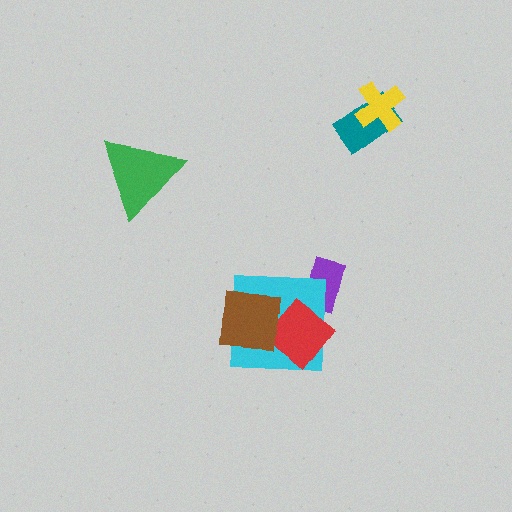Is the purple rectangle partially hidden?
Yes, it is partially covered by another shape.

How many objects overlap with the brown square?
1 object overlaps with the brown square.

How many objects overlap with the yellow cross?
1 object overlaps with the yellow cross.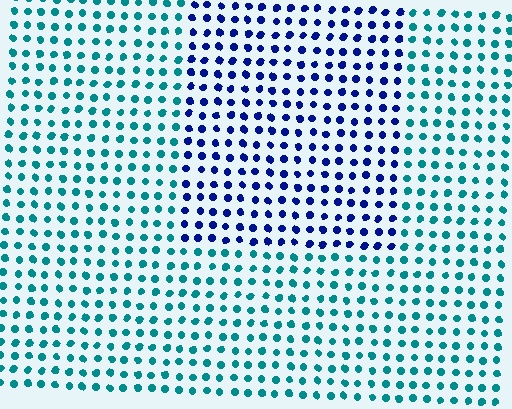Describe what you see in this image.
The image is filled with small teal elements in a uniform arrangement. A rectangle-shaped region is visible where the elements are tinted to a slightly different hue, forming a subtle color boundary.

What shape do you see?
I see a rectangle.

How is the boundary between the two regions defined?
The boundary is defined purely by a slight shift in hue (about 54 degrees). Spacing, size, and orientation are identical on both sides.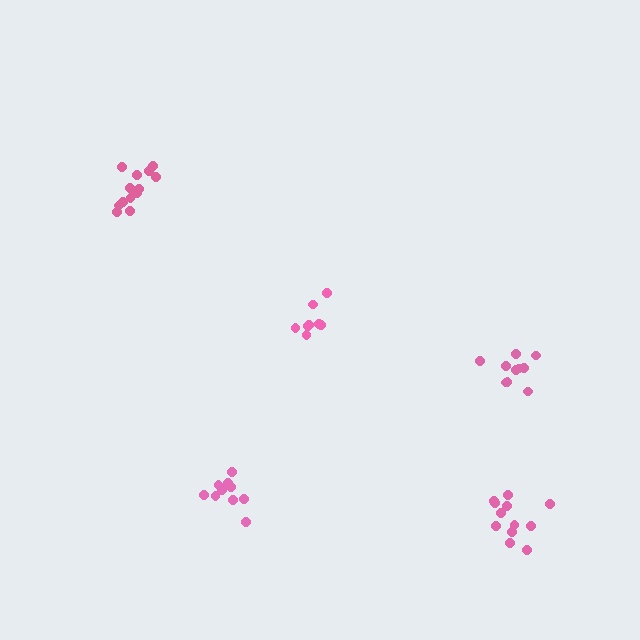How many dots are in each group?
Group 1: 13 dots, Group 2: 8 dots, Group 3: 10 dots, Group 4: 10 dots, Group 5: 12 dots (53 total).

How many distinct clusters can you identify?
There are 5 distinct clusters.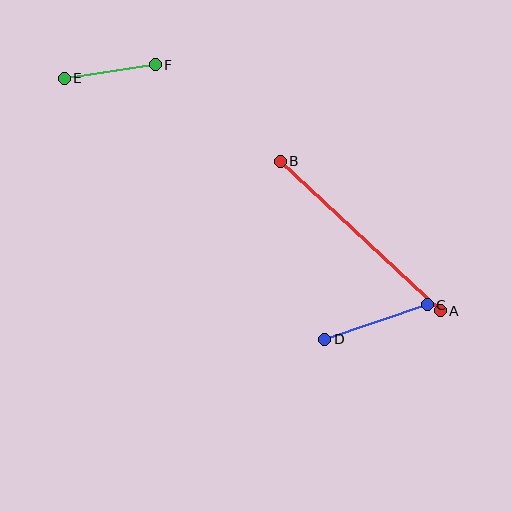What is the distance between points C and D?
The distance is approximately 108 pixels.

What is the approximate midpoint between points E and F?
The midpoint is at approximately (110, 71) pixels.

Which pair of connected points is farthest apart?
Points A and B are farthest apart.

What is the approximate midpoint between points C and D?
The midpoint is at approximately (376, 322) pixels.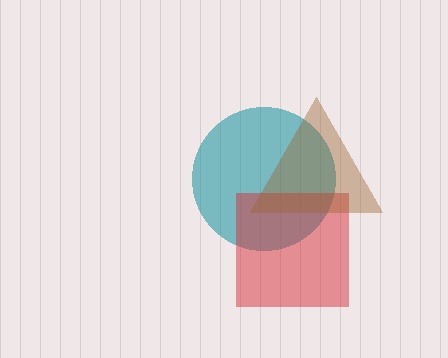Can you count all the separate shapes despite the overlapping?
Yes, there are 3 separate shapes.